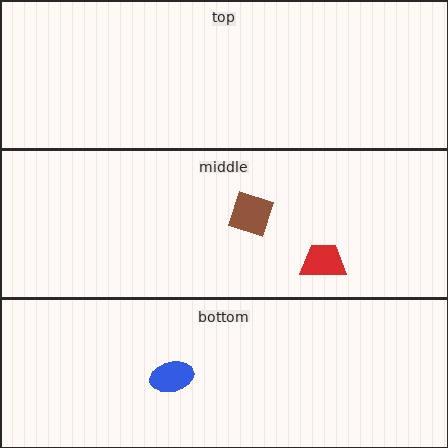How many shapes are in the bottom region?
1.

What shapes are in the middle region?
The red trapezoid, the brown diamond.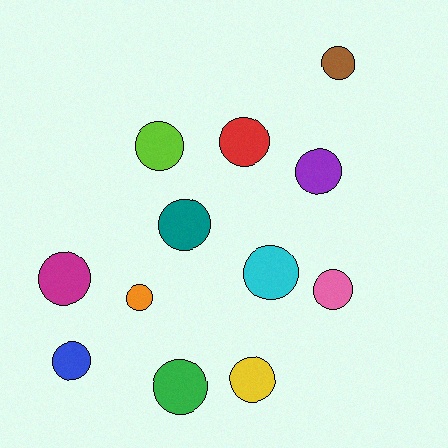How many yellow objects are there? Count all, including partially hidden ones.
There is 1 yellow object.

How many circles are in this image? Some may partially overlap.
There are 12 circles.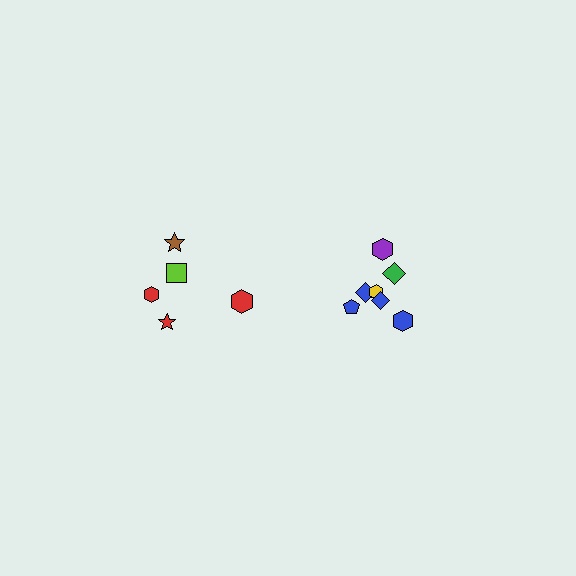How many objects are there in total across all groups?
There are 12 objects.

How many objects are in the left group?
There are 5 objects.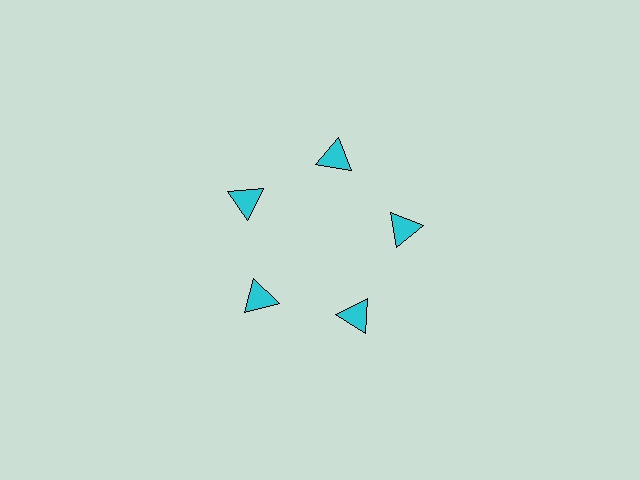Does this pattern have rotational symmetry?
Yes, this pattern has 5-fold rotational symmetry. It looks the same after rotating 72 degrees around the center.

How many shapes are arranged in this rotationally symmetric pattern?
There are 5 shapes, arranged in 5 groups of 1.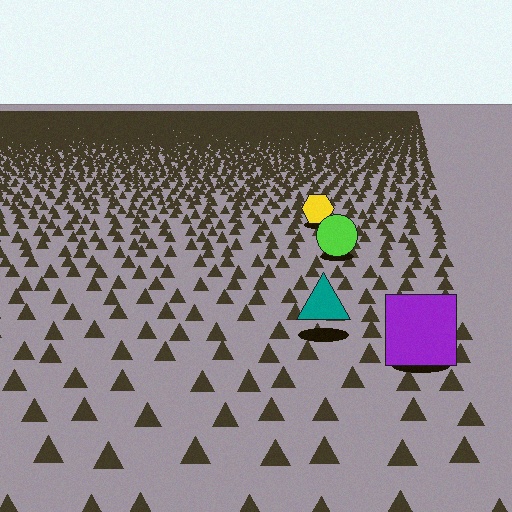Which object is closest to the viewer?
The purple square is closest. The texture marks near it are larger and more spread out.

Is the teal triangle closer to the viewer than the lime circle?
Yes. The teal triangle is closer — you can tell from the texture gradient: the ground texture is coarser near it.